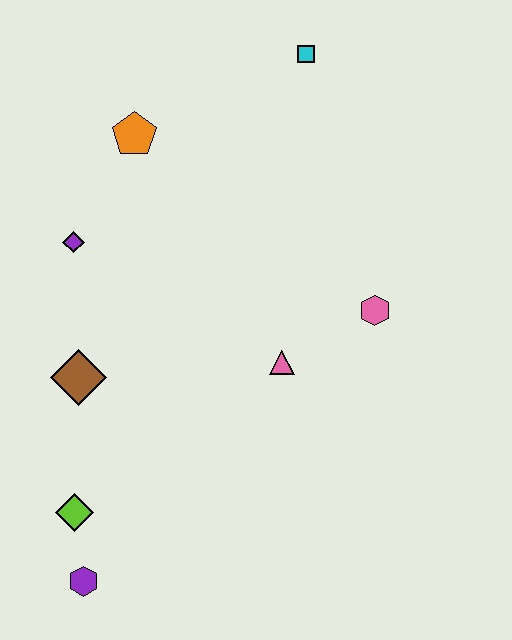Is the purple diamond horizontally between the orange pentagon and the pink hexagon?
No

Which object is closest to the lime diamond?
The purple hexagon is closest to the lime diamond.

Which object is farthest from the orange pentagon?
The purple hexagon is farthest from the orange pentagon.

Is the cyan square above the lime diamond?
Yes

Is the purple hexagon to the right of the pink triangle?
No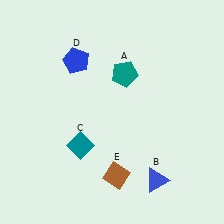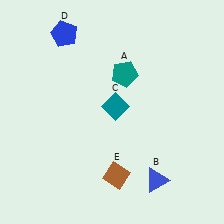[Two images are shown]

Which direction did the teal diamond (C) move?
The teal diamond (C) moved up.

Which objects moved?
The objects that moved are: the teal diamond (C), the blue pentagon (D).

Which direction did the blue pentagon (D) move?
The blue pentagon (D) moved up.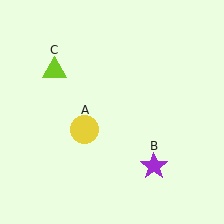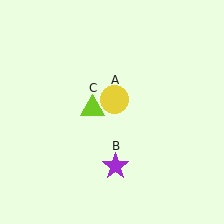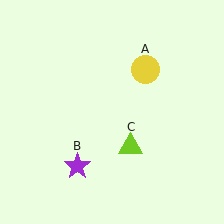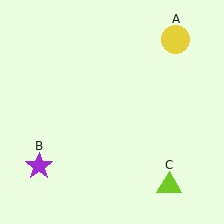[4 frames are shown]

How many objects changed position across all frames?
3 objects changed position: yellow circle (object A), purple star (object B), lime triangle (object C).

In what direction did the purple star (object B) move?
The purple star (object B) moved left.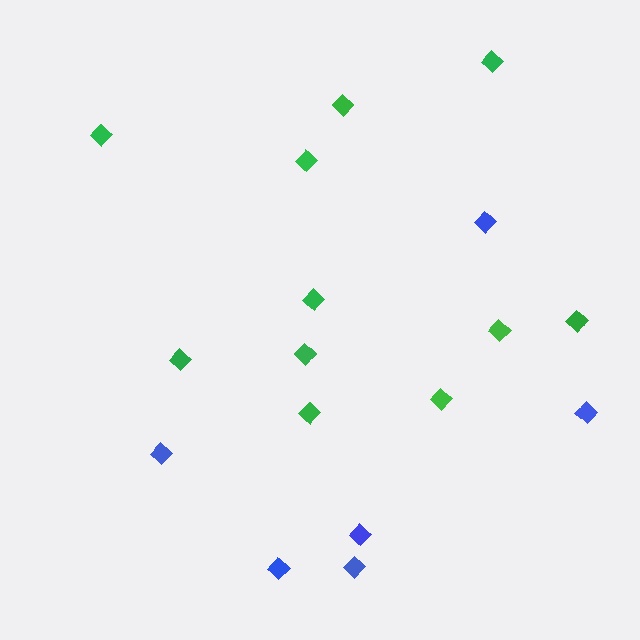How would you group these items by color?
There are 2 groups: one group of blue diamonds (6) and one group of green diamonds (11).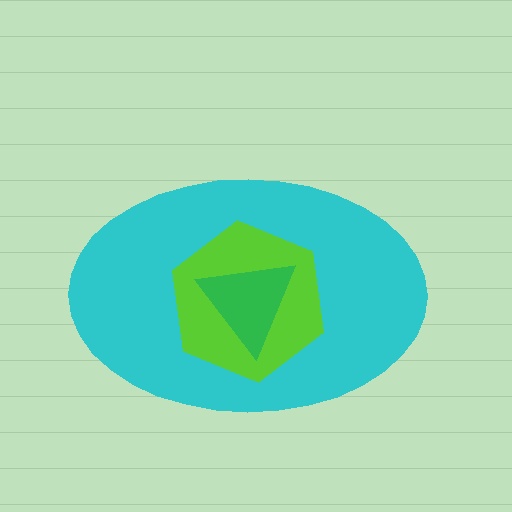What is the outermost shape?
The cyan ellipse.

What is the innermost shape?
The green triangle.